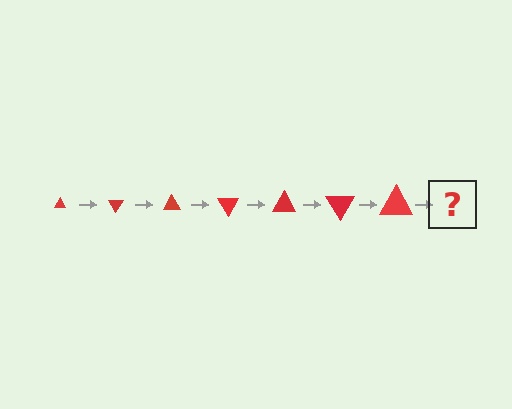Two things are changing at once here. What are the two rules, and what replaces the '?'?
The two rules are that the triangle grows larger each step and it rotates 60 degrees each step. The '?' should be a triangle, larger than the previous one and rotated 420 degrees from the start.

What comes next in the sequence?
The next element should be a triangle, larger than the previous one and rotated 420 degrees from the start.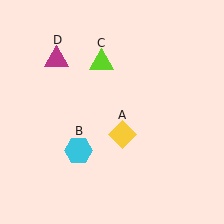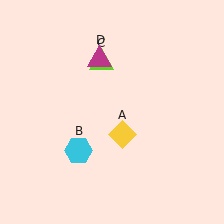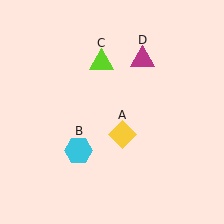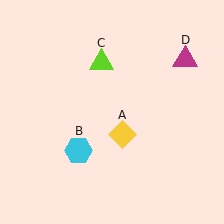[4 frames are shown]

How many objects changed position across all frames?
1 object changed position: magenta triangle (object D).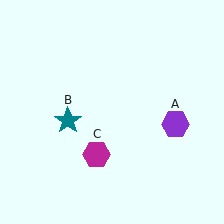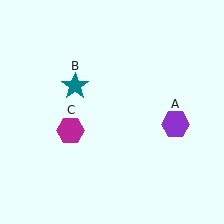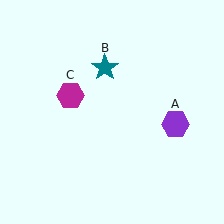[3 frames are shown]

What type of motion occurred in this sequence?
The teal star (object B), magenta hexagon (object C) rotated clockwise around the center of the scene.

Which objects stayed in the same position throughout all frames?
Purple hexagon (object A) remained stationary.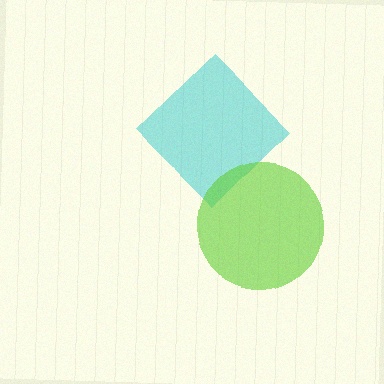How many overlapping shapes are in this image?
There are 2 overlapping shapes in the image.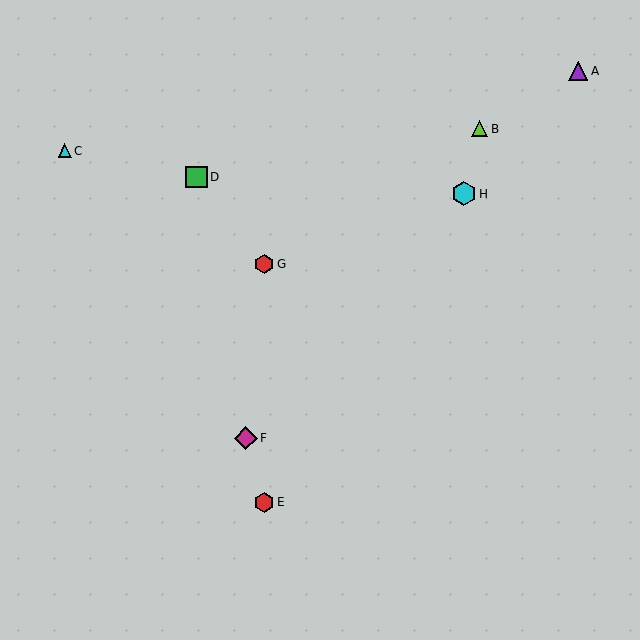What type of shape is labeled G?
Shape G is a red hexagon.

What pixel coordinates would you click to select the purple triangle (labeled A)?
Click at (578, 71) to select the purple triangle A.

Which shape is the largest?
The cyan hexagon (labeled H) is the largest.